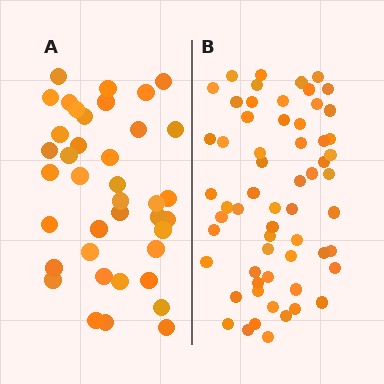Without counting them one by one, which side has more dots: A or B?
Region B (the right region) has more dots.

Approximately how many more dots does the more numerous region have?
Region B has approximately 20 more dots than region A.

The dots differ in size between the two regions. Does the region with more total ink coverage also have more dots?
No. Region A has more total ink coverage because its dots are larger, but region B actually contains more individual dots. Total area can be misleading — the number of items is what matters here.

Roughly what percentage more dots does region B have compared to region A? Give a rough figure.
About 55% more.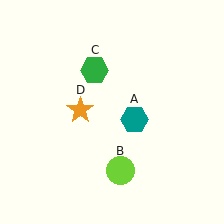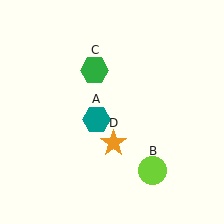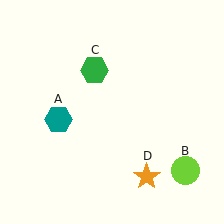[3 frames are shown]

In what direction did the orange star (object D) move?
The orange star (object D) moved down and to the right.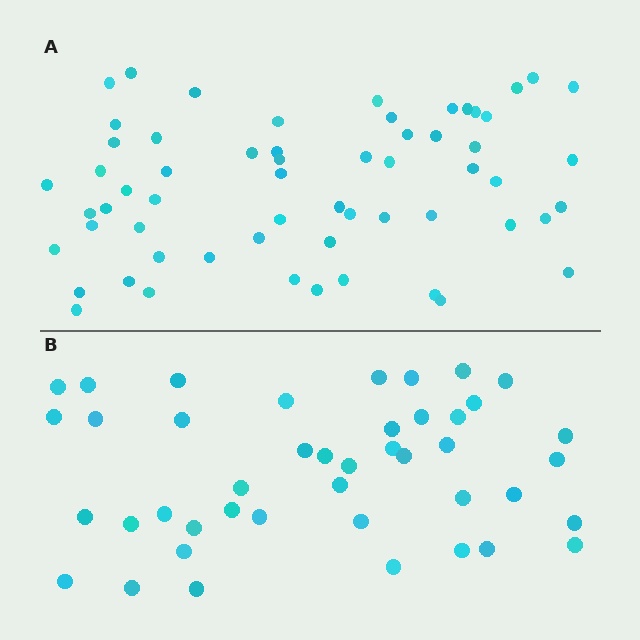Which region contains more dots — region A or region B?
Region A (the top region) has more dots.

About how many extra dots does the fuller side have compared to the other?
Region A has approximately 15 more dots than region B.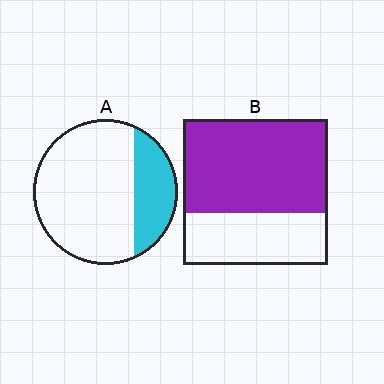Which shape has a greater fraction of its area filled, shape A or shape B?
Shape B.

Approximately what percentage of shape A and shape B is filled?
A is approximately 25% and B is approximately 65%.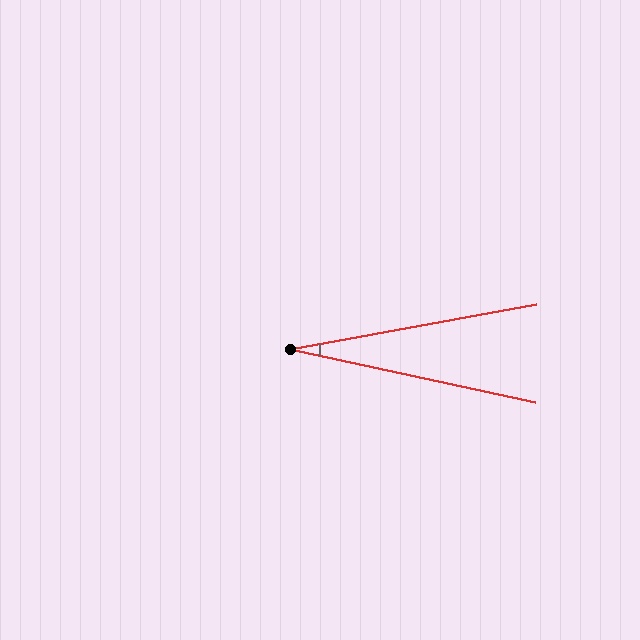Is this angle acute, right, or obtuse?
It is acute.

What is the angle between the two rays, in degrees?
Approximately 23 degrees.